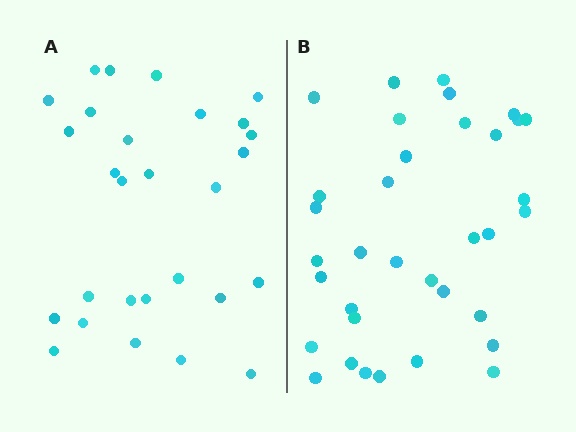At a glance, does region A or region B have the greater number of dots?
Region B (the right region) has more dots.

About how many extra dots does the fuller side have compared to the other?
Region B has roughly 8 or so more dots than region A.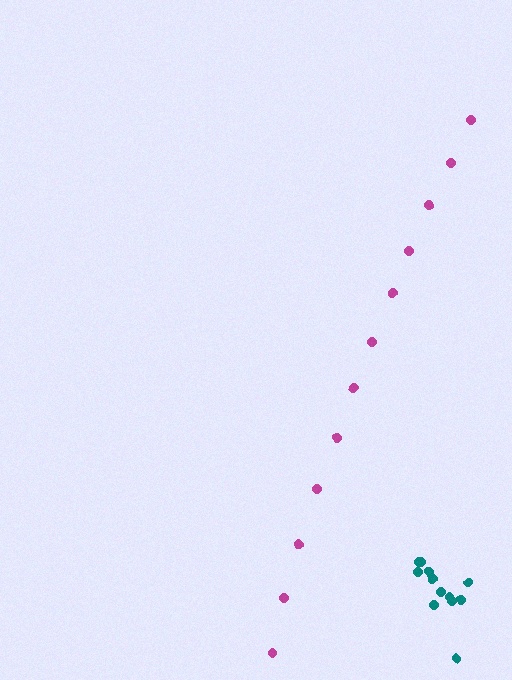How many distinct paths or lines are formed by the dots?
There are 2 distinct paths.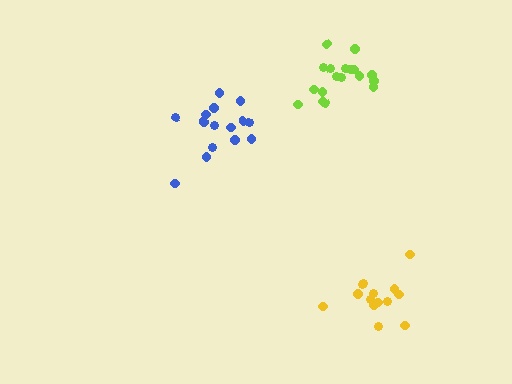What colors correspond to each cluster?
The clusters are colored: blue, lime, yellow.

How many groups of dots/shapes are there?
There are 3 groups.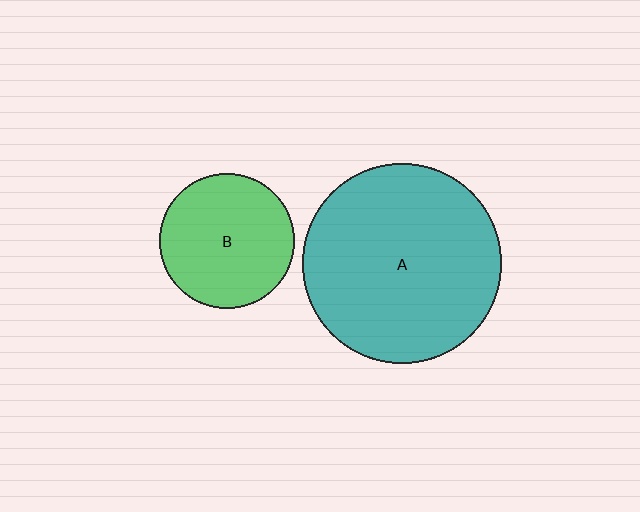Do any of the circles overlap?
No, none of the circles overlap.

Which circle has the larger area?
Circle A (teal).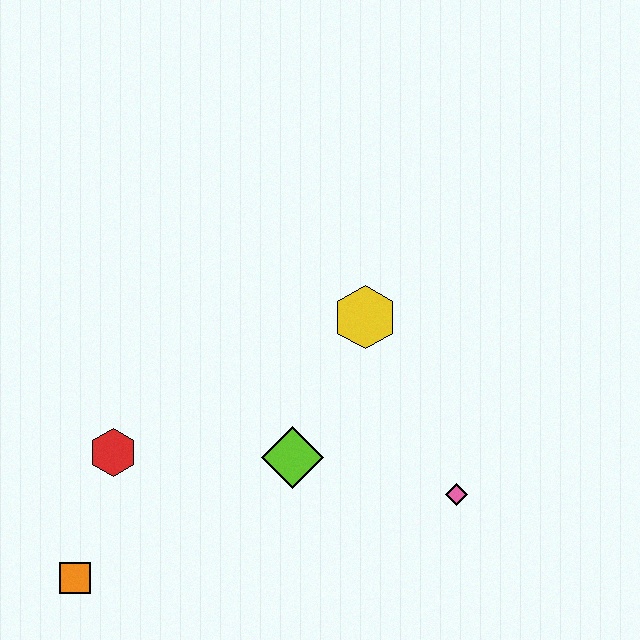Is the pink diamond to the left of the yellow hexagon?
No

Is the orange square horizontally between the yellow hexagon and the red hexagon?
No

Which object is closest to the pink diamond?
The lime diamond is closest to the pink diamond.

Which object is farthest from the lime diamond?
The orange square is farthest from the lime diamond.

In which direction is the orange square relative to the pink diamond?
The orange square is to the left of the pink diamond.